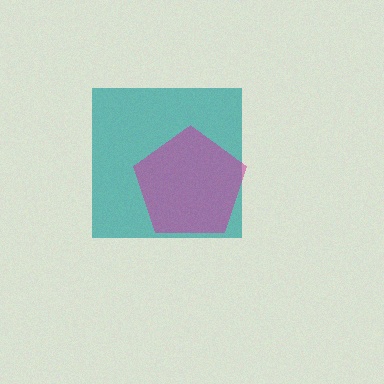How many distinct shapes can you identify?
There are 2 distinct shapes: a teal square, a magenta pentagon.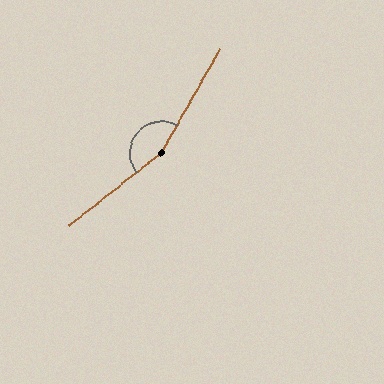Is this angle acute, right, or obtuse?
It is obtuse.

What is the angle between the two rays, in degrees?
Approximately 158 degrees.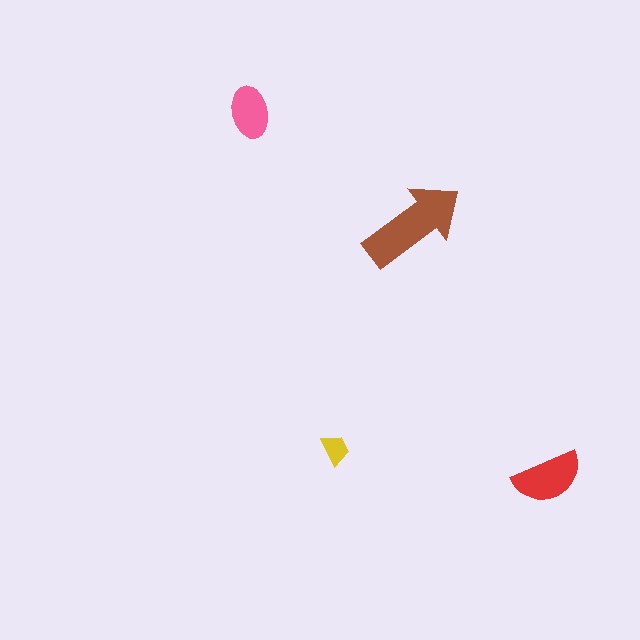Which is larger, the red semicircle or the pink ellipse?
The red semicircle.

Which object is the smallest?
The yellow trapezoid.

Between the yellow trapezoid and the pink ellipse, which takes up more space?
The pink ellipse.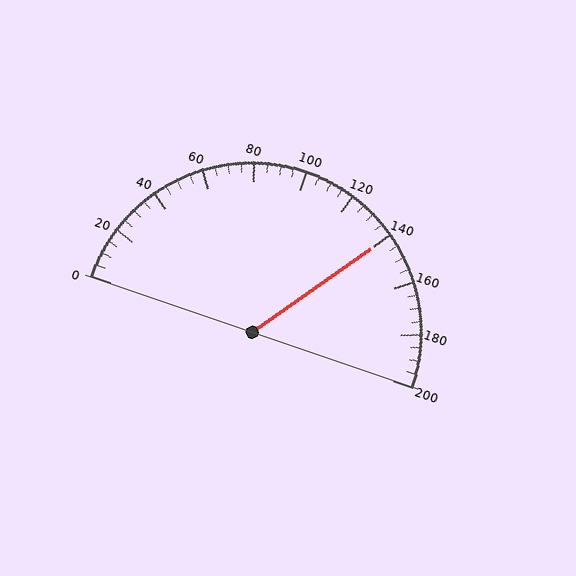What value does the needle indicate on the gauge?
The needle indicates approximately 140.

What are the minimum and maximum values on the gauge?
The gauge ranges from 0 to 200.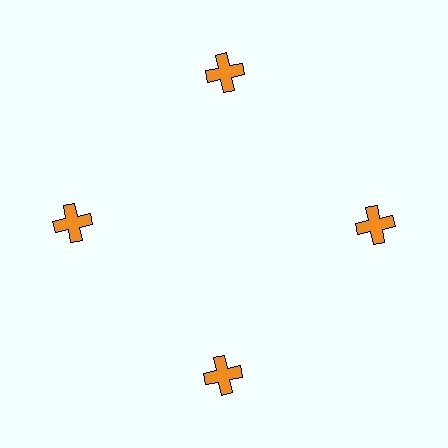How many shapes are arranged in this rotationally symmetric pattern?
There are 4 shapes, arranged in 4 groups of 1.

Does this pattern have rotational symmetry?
Yes, this pattern has 4-fold rotational symmetry. It looks the same after rotating 90 degrees around the center.